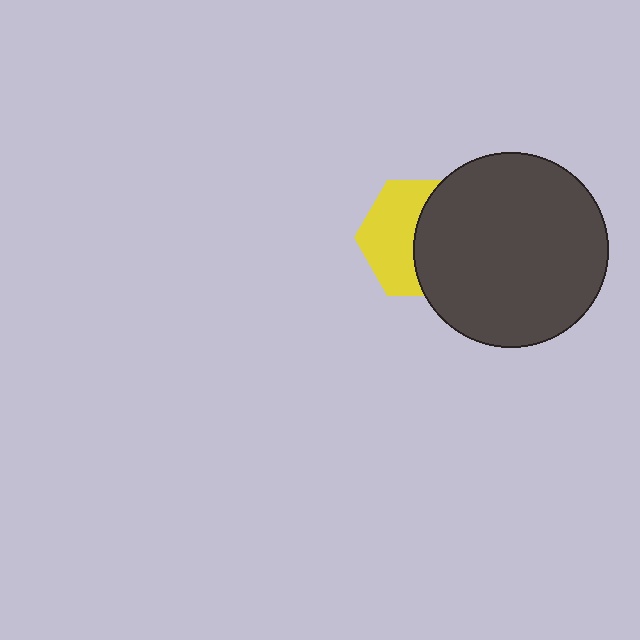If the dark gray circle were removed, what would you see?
You would see the complete yellow hexagon.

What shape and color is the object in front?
The object in front is a dark gray circle.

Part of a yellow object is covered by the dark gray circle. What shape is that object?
It is a hexagon.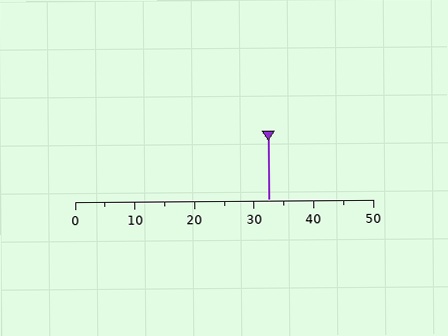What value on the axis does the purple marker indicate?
The marker indicates approximately 32.5.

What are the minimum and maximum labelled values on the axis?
The axis runs from 0 to 50.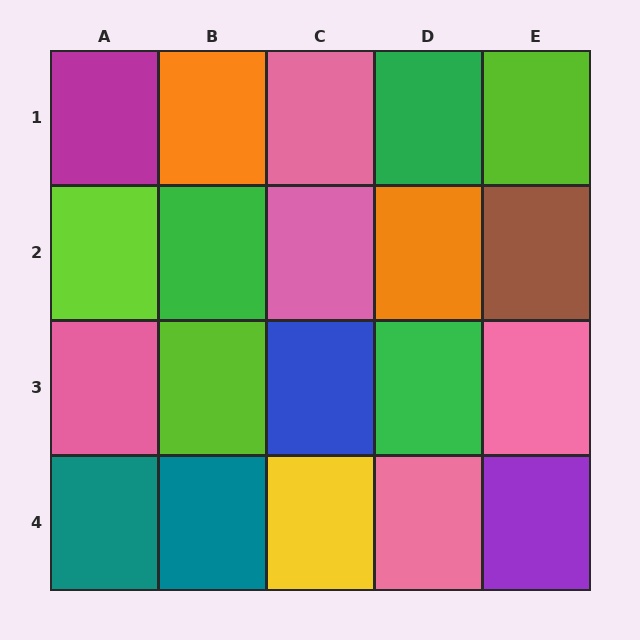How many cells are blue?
1 cell is blue.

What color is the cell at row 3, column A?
Pink.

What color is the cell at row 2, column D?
Orange.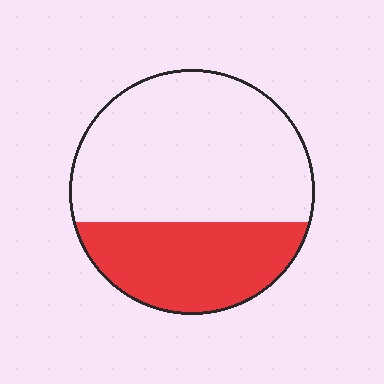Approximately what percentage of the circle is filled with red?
Approximately 35%.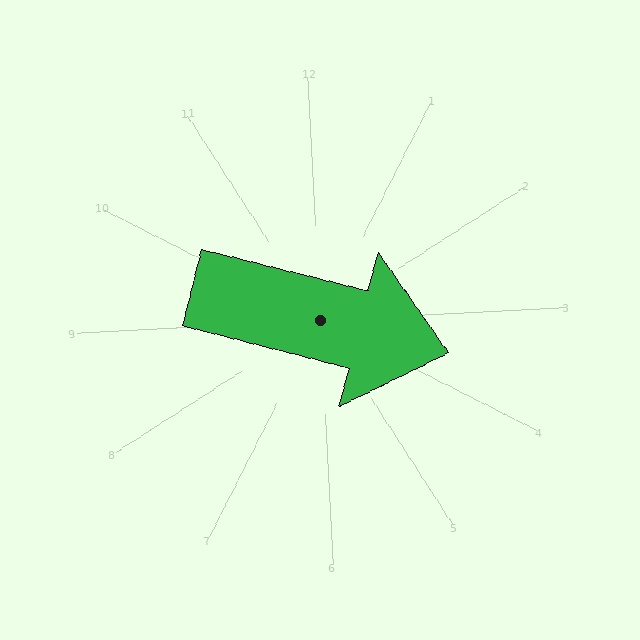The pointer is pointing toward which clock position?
Roughly 4 o'clock.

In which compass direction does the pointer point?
East.